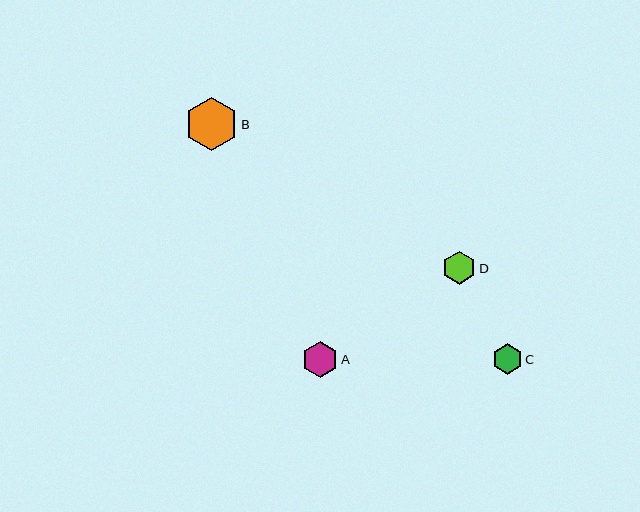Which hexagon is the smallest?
Hexagon C is the smallest with a size of approximately 30 pixels.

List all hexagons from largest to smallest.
From largest to smallest: B, A, D, C.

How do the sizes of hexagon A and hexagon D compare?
Hexagon A and hexagon D are approximately the same size.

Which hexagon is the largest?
Hexagon B is the largest with a size of approximately 53 pixels.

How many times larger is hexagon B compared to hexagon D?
Hexagon B is approximately 1.6 times the size of hexagon D.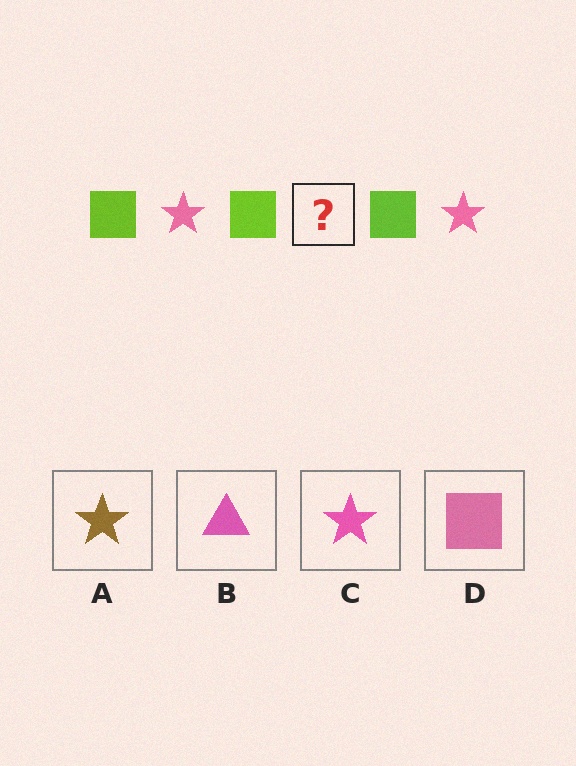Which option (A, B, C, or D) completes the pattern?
C.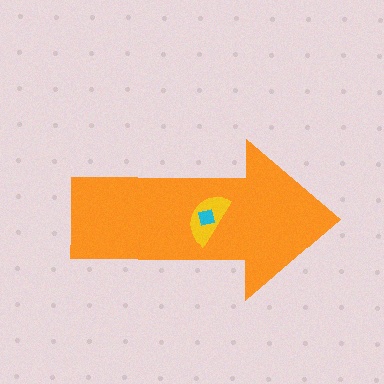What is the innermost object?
The cyan square.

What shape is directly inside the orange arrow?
The yellow semicircle.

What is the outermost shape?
The orange arrow.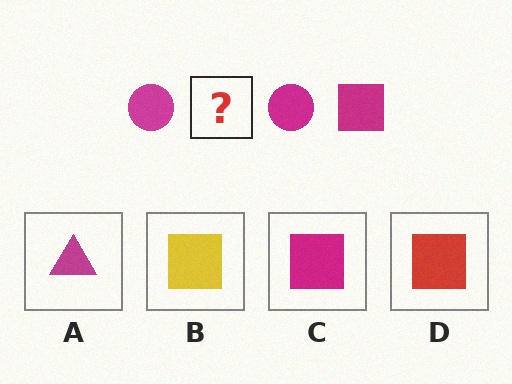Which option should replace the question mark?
Option C.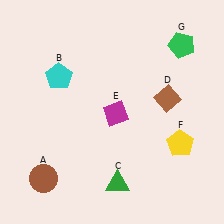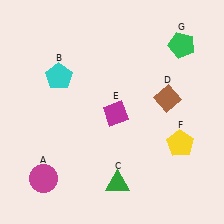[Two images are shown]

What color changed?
The circle (A) changed from brown in Image 1 to magenta in Image 2.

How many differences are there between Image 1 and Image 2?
There is 1 difference between the two images.